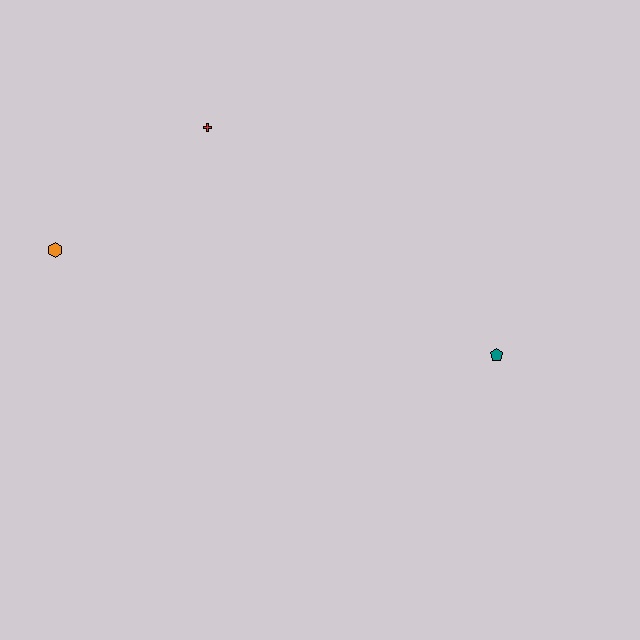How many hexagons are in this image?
There is 1 hexagon.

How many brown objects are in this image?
There are no brown objects.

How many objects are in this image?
There are 3 objects.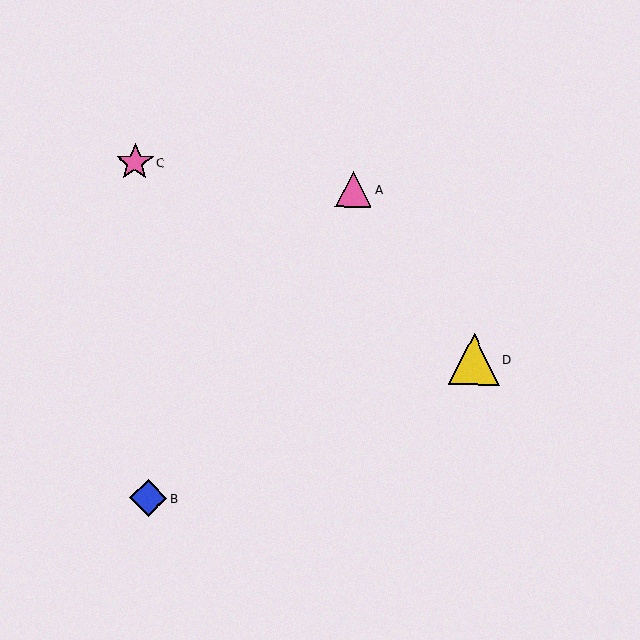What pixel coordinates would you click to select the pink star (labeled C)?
Click at (135, 162) to select the pink star C.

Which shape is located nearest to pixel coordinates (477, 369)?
The yellow triangle (labeled D) at (474, 359) is nearest to that location.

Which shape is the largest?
The yellow triangle (labeled D) is the largest.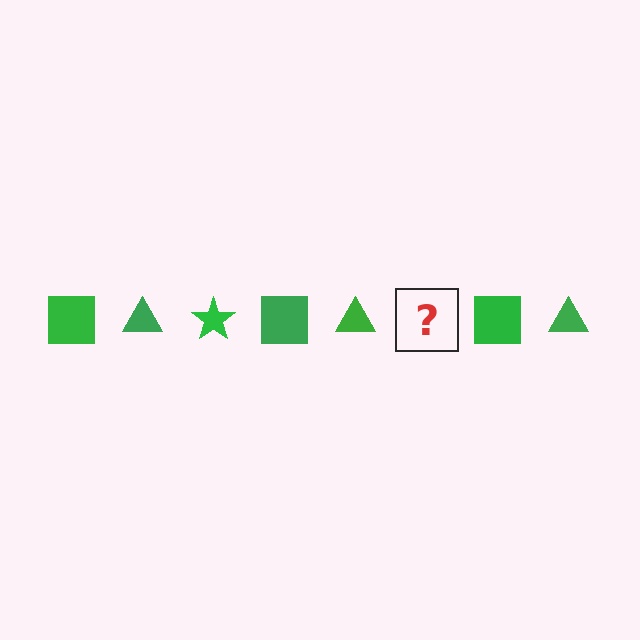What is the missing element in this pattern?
The missing element is a green star.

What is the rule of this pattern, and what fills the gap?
The rule is that the pattern cycles through square, triangle, star shapes in green. The gap should be filled with a green star.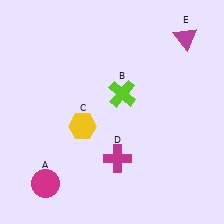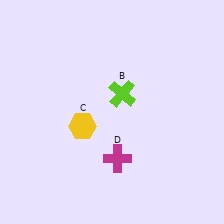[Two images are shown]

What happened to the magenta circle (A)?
The magenta circle (A) was removed in Image 2. It was in the bottom-left area of Image 1.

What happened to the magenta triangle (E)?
The magenta triangle (E) was removed in Image 2. It was in the top-right area of Image 1.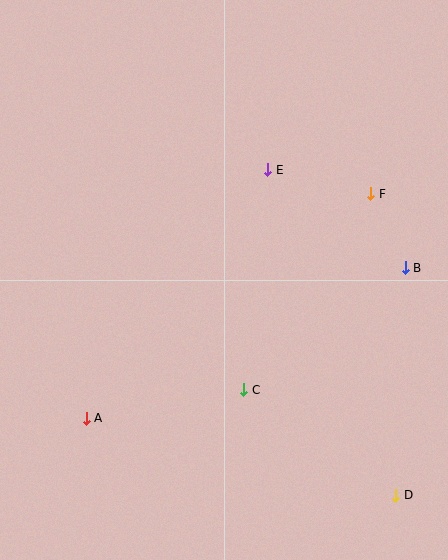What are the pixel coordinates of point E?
Point E is at (268, 170).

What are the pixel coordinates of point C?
Point C is at (244, 390).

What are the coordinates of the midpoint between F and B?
The midpoint between F and B is at (388, 231).